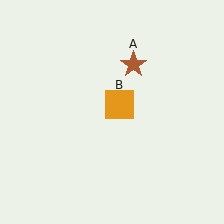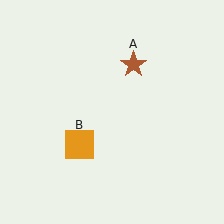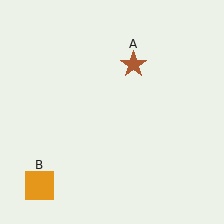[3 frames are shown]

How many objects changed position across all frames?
1 object changed position: orange square (object B).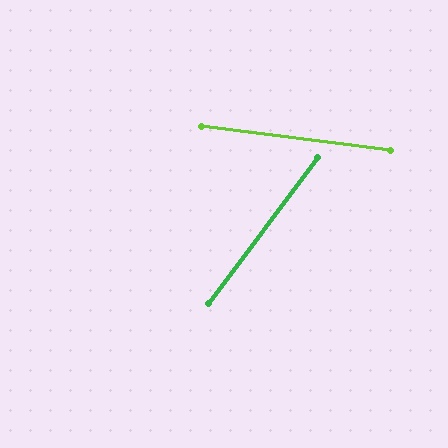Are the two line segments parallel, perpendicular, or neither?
Neither parallel nor perpendicular — they differ by about 60°.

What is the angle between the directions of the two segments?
Approximately 60 degrees.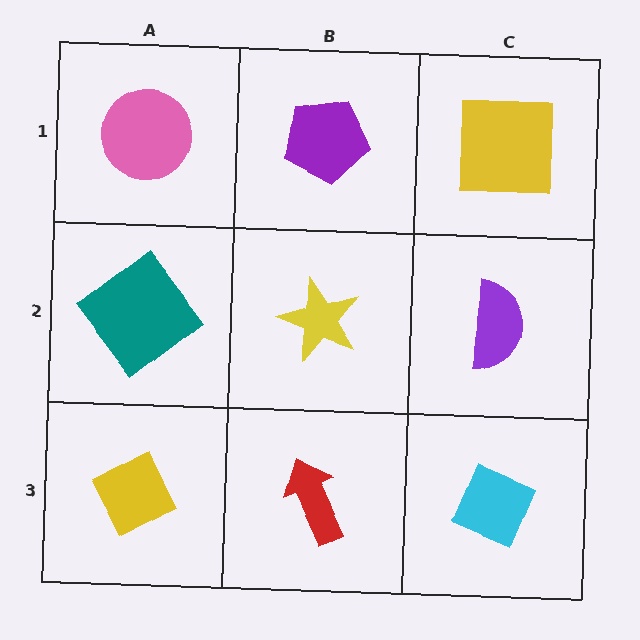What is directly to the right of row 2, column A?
A yellow star.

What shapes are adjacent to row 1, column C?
A purple semicircle (row 2, column C), a purple pentagon (row 1, column B).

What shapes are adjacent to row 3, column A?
A teal diamond (row 2, column A), a red arrow (row 3, column B).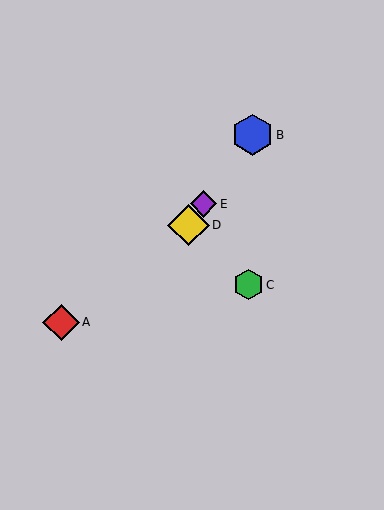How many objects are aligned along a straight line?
3 objects (B, D, E) are aligned along a straight line.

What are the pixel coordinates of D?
Object D is at (189, 225).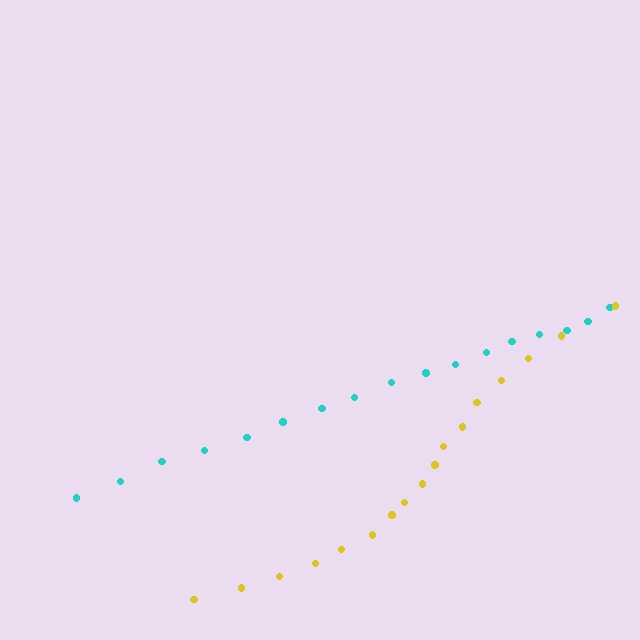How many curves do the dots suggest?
There are 2 distinct paths.